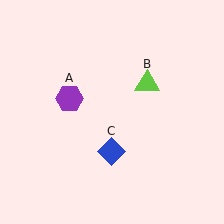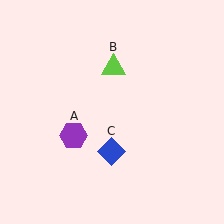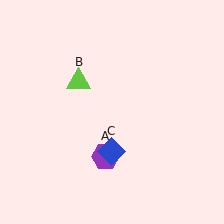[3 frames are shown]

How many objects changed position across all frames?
2 objects changed position: purple hexagon (object A), lime triangle (object B).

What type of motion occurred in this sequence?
The purple hexagon (object A), lime triangle (object B) rotated counterclockwise around the center of the scene.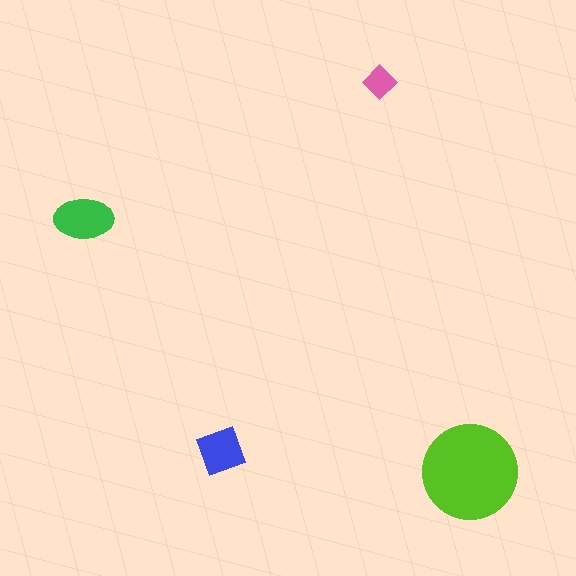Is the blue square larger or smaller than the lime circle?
Smaller.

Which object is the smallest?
The pink diamond.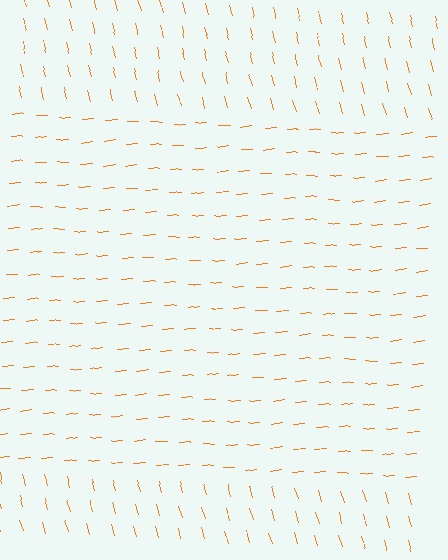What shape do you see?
I see a rectangle.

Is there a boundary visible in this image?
Yes, there is a texture boundary formed by a change in line orientation.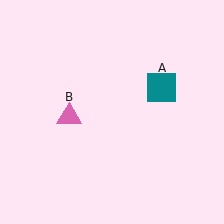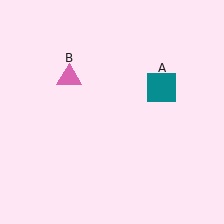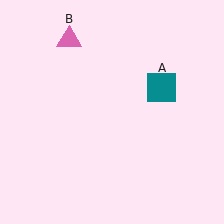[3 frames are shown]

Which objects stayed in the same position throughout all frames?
Teal square (object A) remained stationary.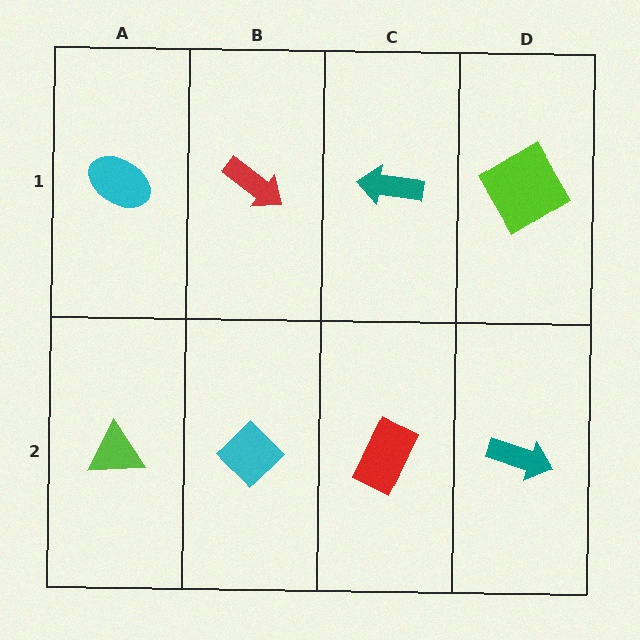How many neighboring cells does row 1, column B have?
3.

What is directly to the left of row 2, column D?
A red rectangle.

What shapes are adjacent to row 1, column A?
A lime triangle (row 2, column A), a red arrow (row 1, column B).